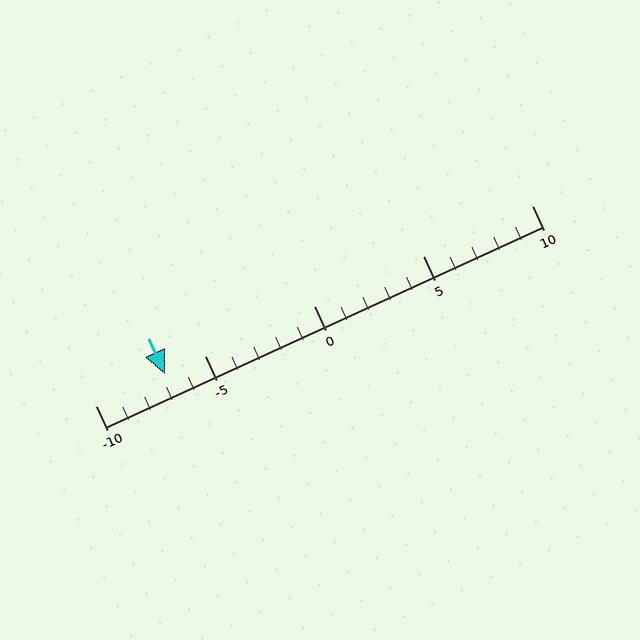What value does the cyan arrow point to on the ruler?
The cyan arrow points to approximately -7.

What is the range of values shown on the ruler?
The ruler shows values from -10 to 10.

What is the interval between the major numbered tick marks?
The major tick marks are spaced 5 units apart.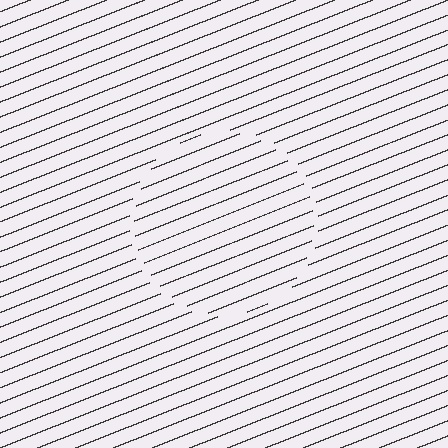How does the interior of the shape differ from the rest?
The interior of the shape contains the same grating, shifted by half a period — the contour is defined by the phase discontinuity where line-ends from the inner and outer gratings abut.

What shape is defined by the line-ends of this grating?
An illusory circle. The interior of the shape contains the same grating, shifted by half a period — the contour is defined by the phase discontinuity where line-ends from the inner and outer gratings abut.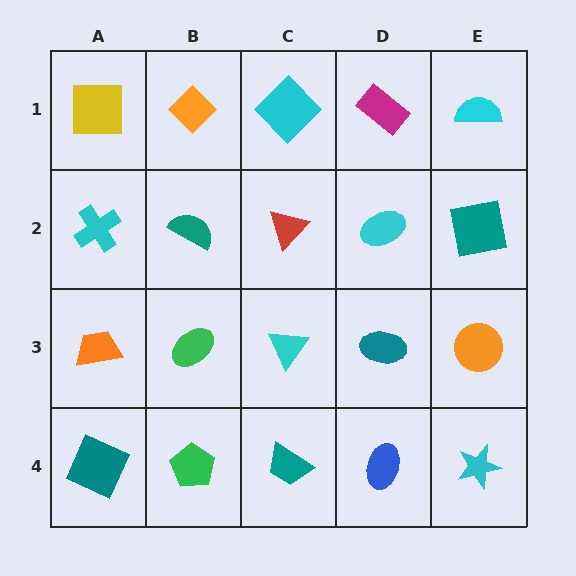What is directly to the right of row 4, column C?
A blue ellipse.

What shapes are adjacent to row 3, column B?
A teal semicircle (row 2, column B), a green pentagon (row 4, column B), an orange trapezoid (row 3, column A), a cyan triangle (row 3, column C).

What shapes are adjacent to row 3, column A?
A cyan cross (row 2, column A), a teal square (row 4, column A), a green ellipse (row 3, column B).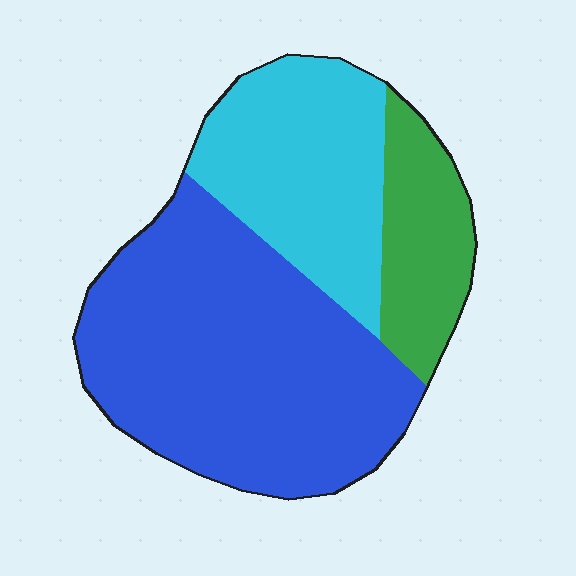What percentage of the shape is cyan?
Cyan covers 29% of the shape.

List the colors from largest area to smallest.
From largest to smallest: blue, cyan, green.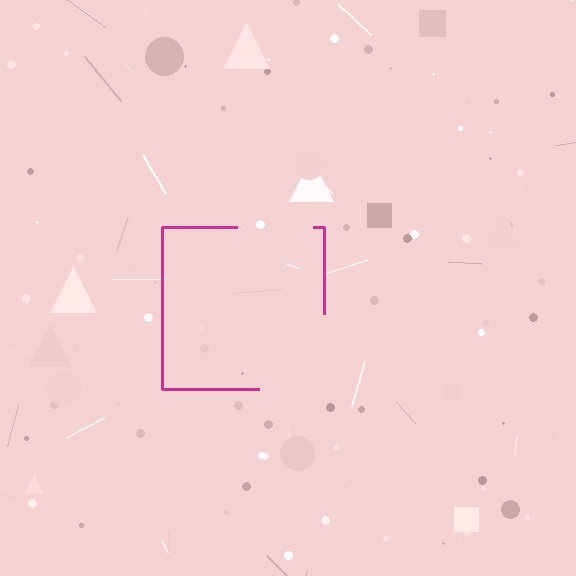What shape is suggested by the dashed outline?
The dashed outline suggests a square.